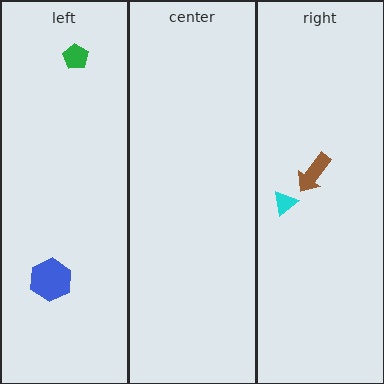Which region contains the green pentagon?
The left region.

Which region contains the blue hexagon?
The left region.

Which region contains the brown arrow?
The right region.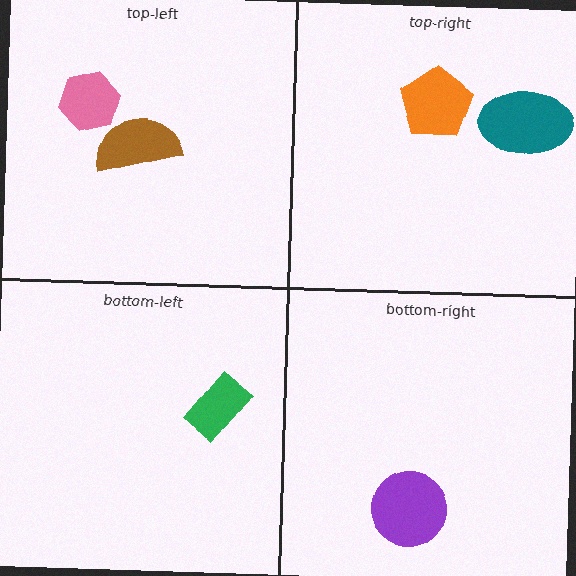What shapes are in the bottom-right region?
The purple circle.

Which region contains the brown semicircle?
The top-left region.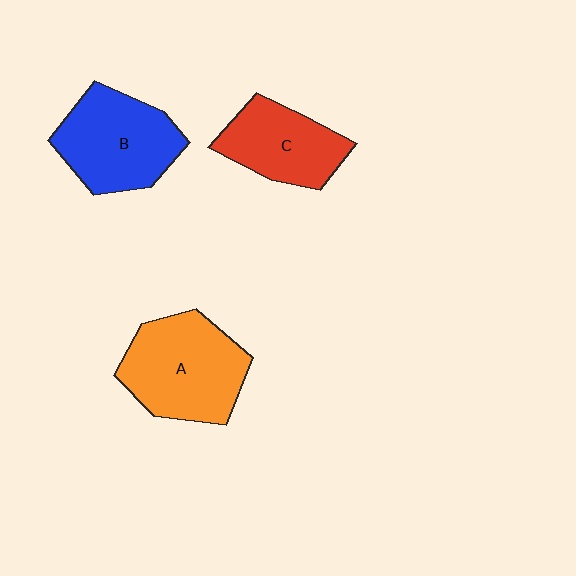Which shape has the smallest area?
Shape C (red).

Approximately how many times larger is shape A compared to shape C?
Approximately 1.4 times.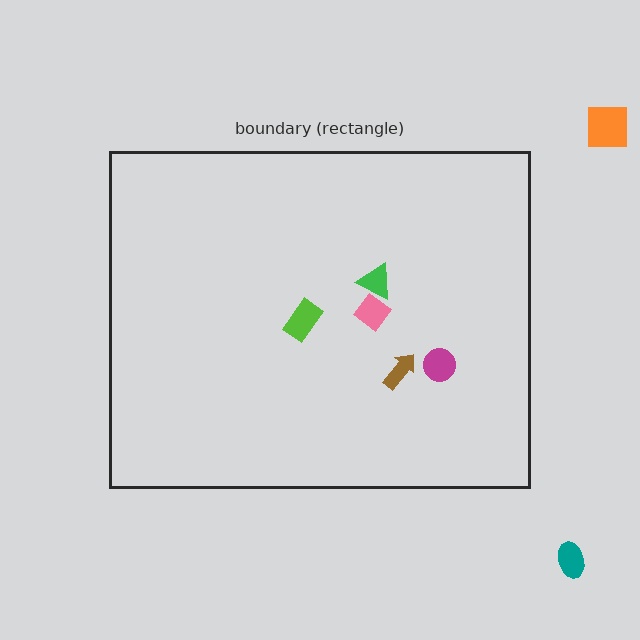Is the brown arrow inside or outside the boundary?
Inside.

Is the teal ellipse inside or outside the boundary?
Outside.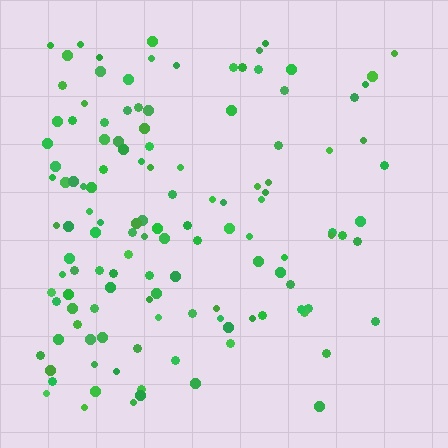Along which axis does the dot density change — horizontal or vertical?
Horizontal.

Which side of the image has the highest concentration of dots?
The left.